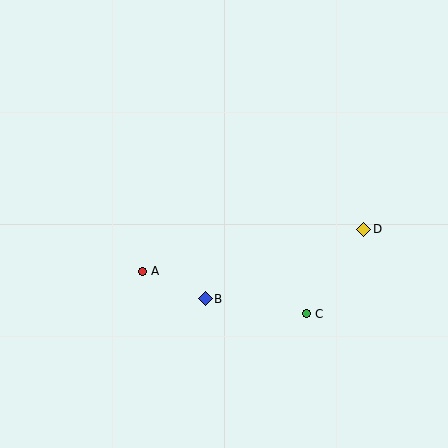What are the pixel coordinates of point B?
Point B is at (205, 299).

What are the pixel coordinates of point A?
Point A is at (142, 271).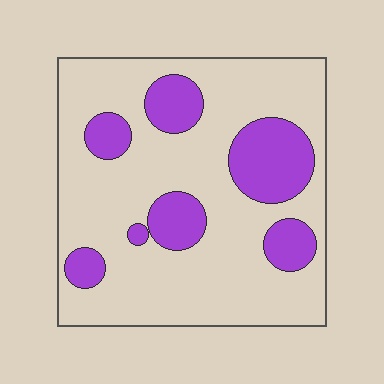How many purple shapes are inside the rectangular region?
7.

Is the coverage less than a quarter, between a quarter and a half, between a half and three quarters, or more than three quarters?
Less than a quarter.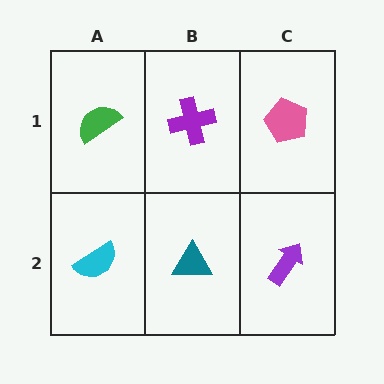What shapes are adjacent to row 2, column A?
A green semicircle (row 1, column A), a teal triangle (row 2, column B).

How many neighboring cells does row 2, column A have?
2.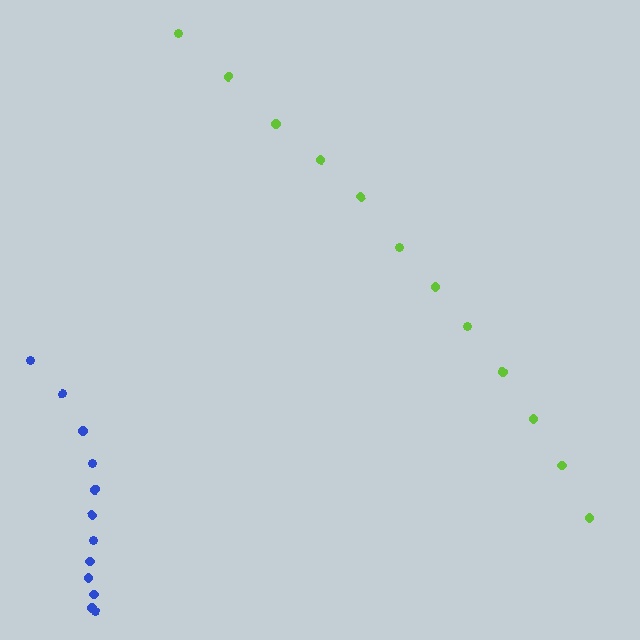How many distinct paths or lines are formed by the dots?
There are 2 distinct paths.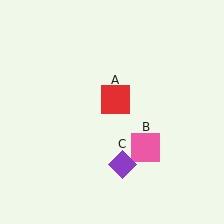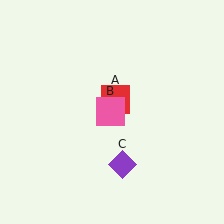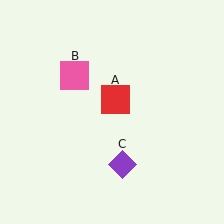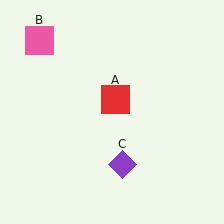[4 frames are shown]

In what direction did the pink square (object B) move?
The pink square (object B) moved up and to the left.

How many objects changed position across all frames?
1 object changed position: pink square (object B).